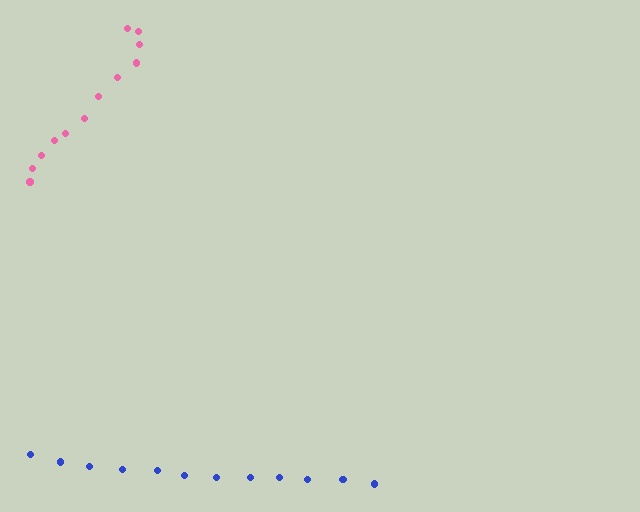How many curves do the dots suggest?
There are 2 distinct paths.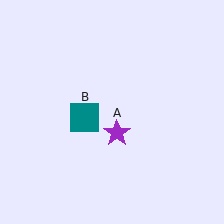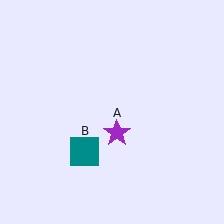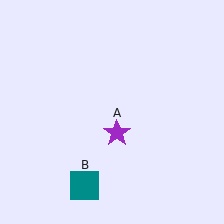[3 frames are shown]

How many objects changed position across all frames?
1 object changed position: teal square (object B).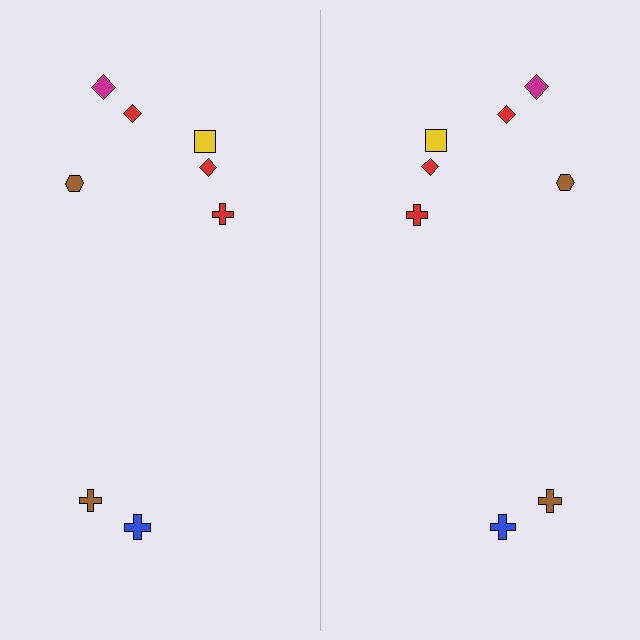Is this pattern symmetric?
Yes, this pattern has bilateral (reflection) symmetry.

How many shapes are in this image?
There are 16 shapes in this image.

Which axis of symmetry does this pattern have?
The pattern has a vertical axis of symmetry running through the center of the image.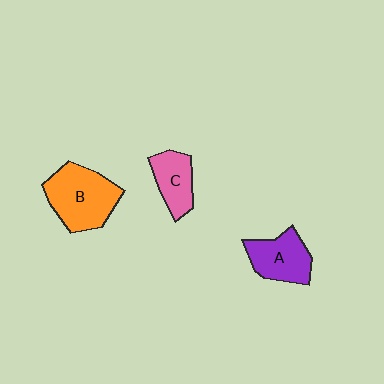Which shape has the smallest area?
Shape C (pink).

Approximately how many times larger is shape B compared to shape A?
Approximately 1.4 times.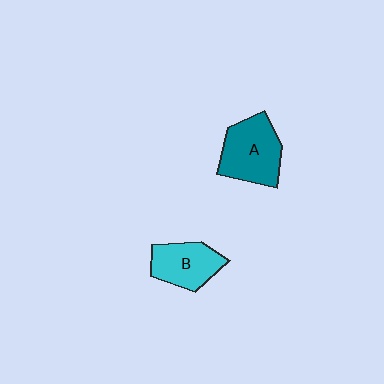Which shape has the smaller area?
Shape B (cyan).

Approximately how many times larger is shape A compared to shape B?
Approximately 1.3 times.